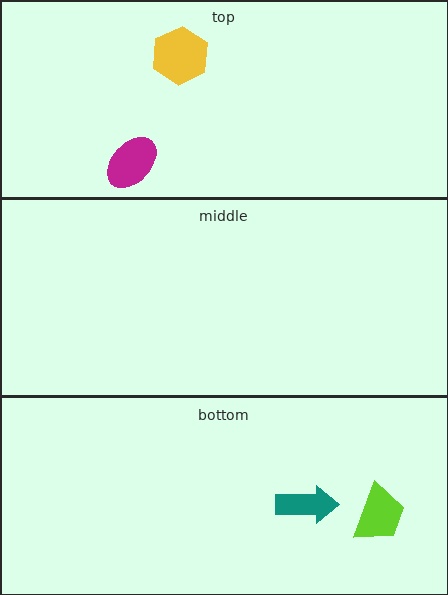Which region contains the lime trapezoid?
The bottom region.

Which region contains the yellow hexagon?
The top region.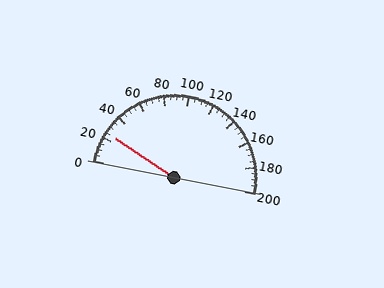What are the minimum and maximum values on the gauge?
The gauge ranges from 0 to 200.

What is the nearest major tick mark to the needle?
The nearest major tick mark is 20.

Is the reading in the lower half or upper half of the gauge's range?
The reading is in the lower half of the range (0 to 200).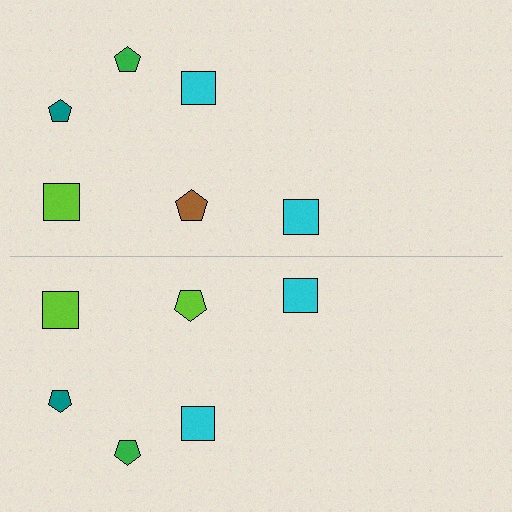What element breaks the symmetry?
The lime pentagon on the bottom side breaks the symmetry — its mirror counterpart is brown.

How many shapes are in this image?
There are 12 shapes in this image.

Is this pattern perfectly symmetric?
No, the pattern is not perfectly symmetric. The lime pentagon on the bottom side breaks the symmetry — its mirror counterpart is brown.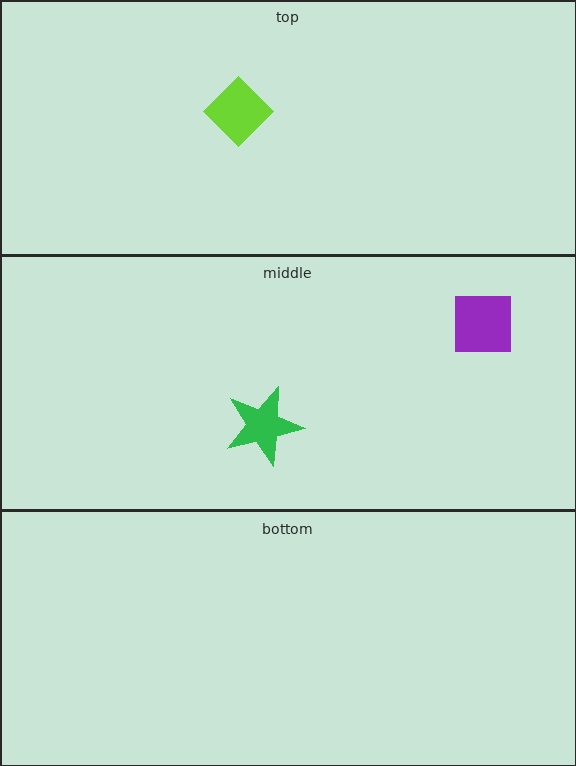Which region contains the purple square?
The middle region.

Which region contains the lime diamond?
The top region.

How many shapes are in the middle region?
2.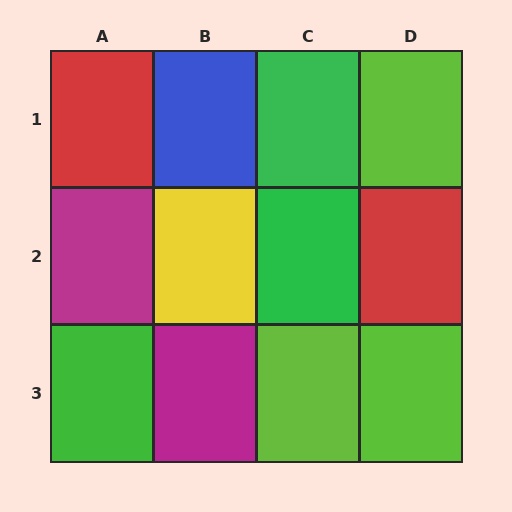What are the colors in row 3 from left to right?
Green, magenta, lime, lime.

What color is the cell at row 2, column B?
Yellow.